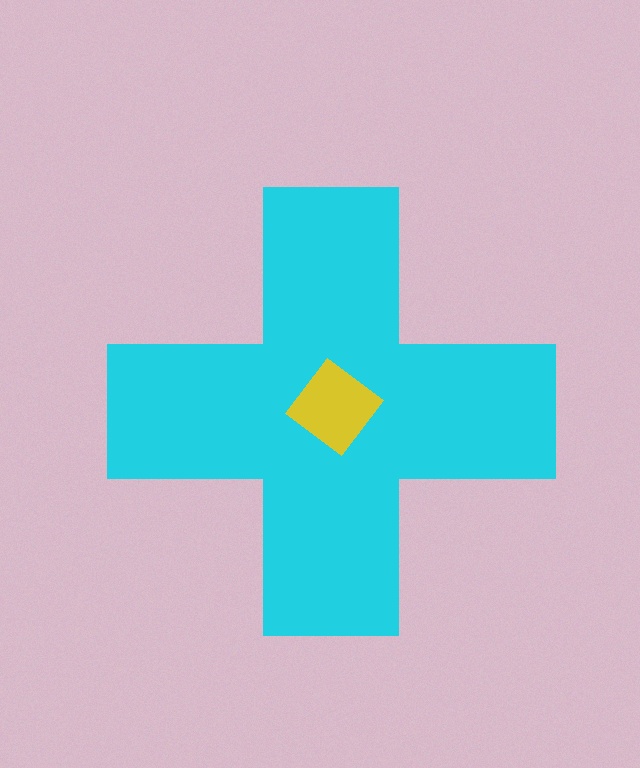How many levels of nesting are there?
2.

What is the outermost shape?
The cyan cross.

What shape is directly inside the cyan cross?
The yellow diamond.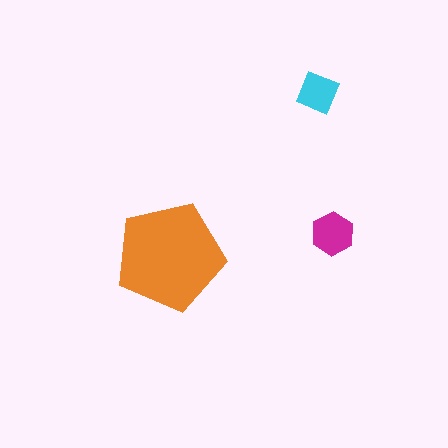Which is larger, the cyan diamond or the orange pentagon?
The orange pentagon.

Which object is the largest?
The orange pentagon.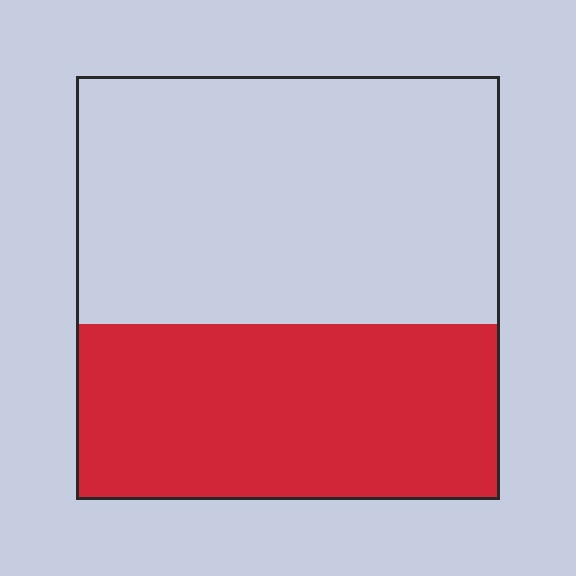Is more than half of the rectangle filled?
No.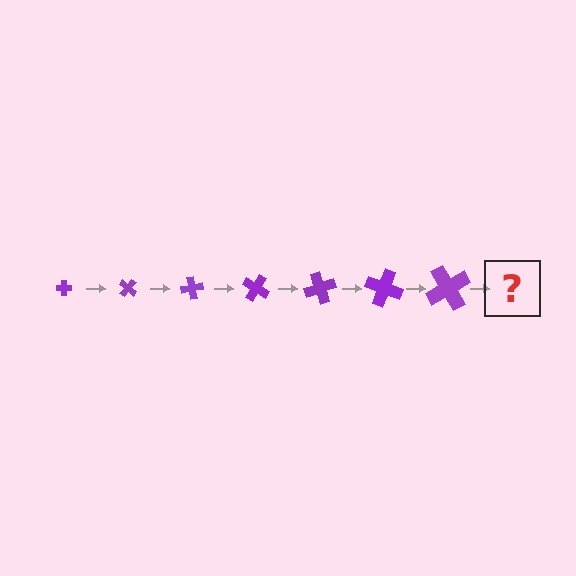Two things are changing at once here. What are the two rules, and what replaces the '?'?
The two rules are that the cross grows larger each step and it rotates 40 degrees each step. The '?' should be a cross, larger than the previous one and rotated 280 degrees from the start.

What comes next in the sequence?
The next element should be a cross, larger than the previous one and rotated 280 degrees from the start.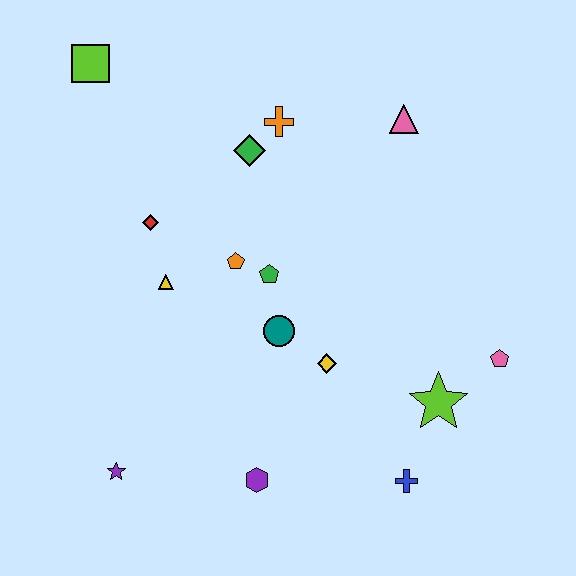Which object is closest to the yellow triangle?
The red diamond is closest to the yellow triangle.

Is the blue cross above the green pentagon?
No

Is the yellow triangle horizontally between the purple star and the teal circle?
Yes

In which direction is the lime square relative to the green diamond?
The lime square is to the left of the green diamond.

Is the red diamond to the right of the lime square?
Yes